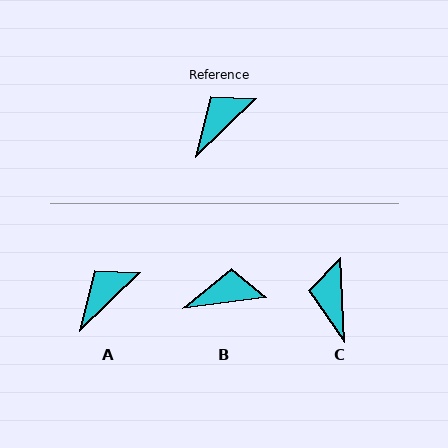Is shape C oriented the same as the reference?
No, it is off by about 48 degrees.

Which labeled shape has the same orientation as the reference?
A.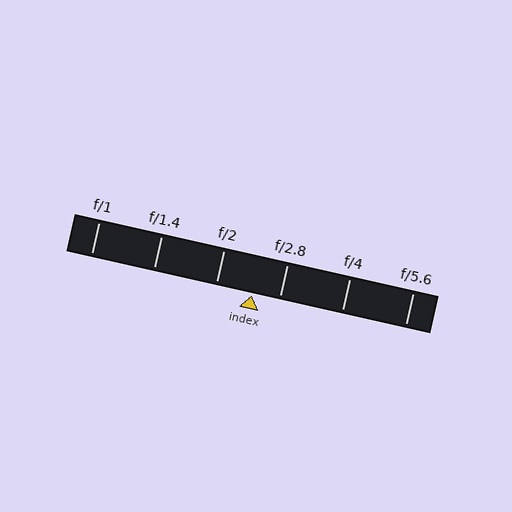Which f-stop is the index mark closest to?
The index mark is closest to f/2.8.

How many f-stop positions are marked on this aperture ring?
There are 6 f-stop positions marked.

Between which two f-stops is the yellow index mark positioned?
The index mark is between f/2 and f/2.8.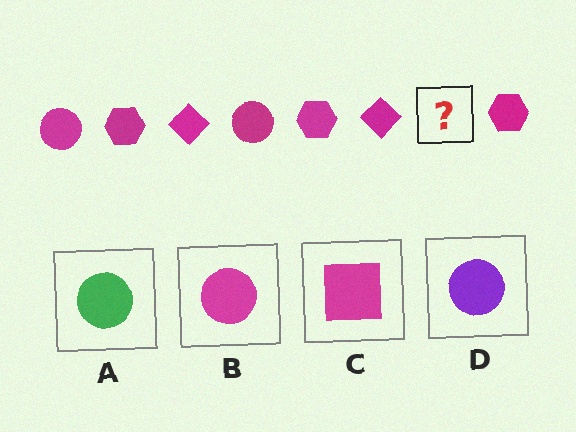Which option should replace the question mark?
Option B.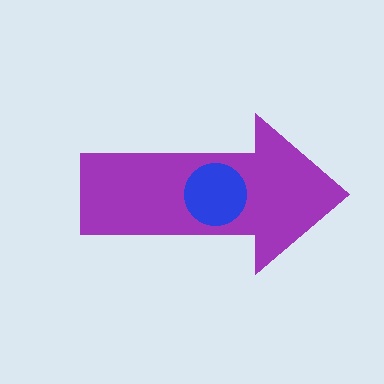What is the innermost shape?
The blue circle.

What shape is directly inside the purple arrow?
The blue circle.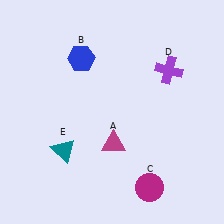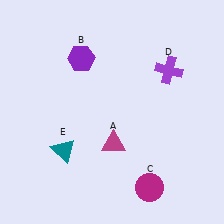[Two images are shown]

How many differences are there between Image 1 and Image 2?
There is 1 difference between the two images.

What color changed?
The hexagon (B) changed from blue in Image 1 to purple in Image 2.